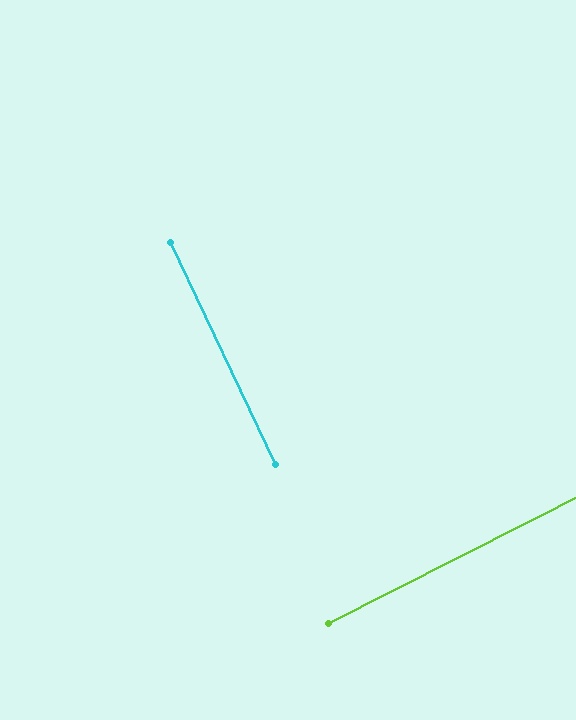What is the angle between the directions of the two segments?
Approximately 88 degrees.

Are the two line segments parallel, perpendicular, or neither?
Perpendicular — they meet at approximately 88°.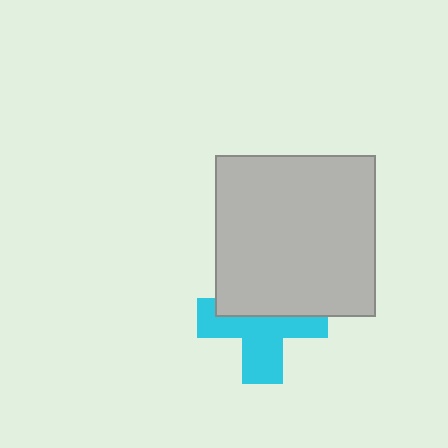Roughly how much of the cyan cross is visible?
About half of it is visible (roughly 54%).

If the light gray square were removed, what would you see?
You would see the complete cyan cross.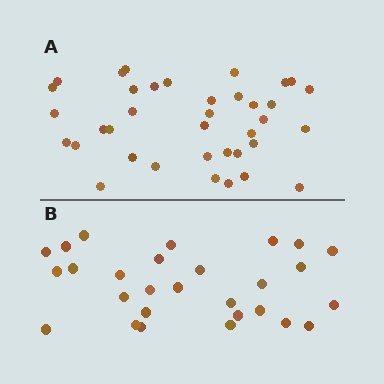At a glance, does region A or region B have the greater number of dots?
Region A (the top region) has more dots.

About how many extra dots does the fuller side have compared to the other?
Region A has roughly 8 or so more dots than region B.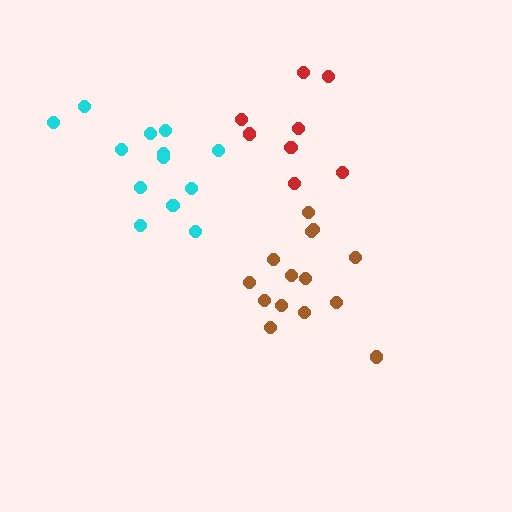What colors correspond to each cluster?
The clusters are colored: red, brown, cyan.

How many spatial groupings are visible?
There are 3 spatial groupings.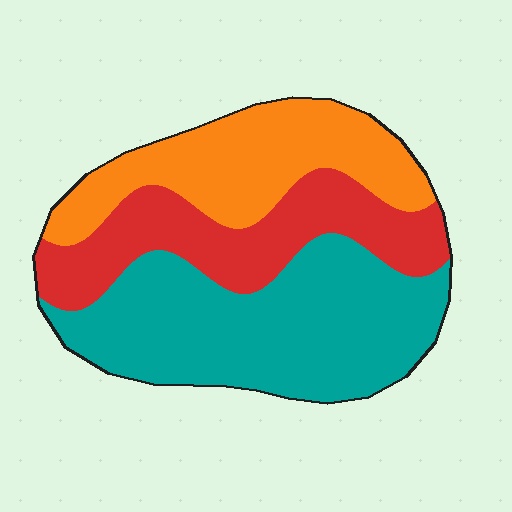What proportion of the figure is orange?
Orange takes up about one quarter (1/4) of the figure.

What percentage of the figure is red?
Red covers around 25% of the figure.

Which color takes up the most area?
Teal, at roughly 45%.